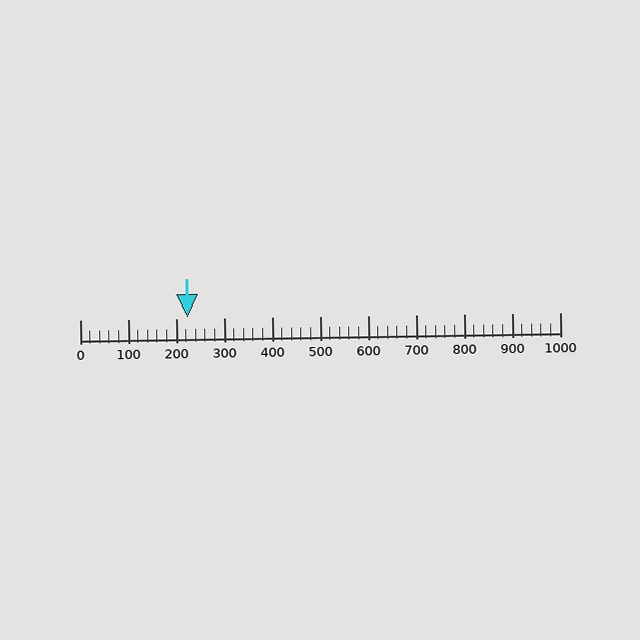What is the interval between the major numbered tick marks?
The major tick marks are spaced 100 units apart.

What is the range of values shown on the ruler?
The ruler shows values from 0 to 1000.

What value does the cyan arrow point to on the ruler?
The cyan arrow points to approximately 225.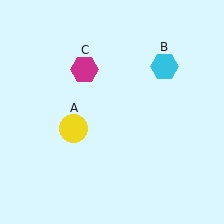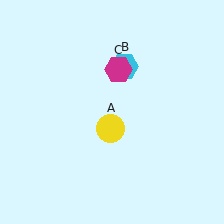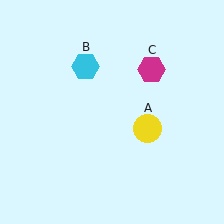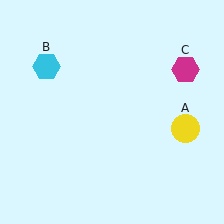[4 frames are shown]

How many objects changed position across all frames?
3 objects changed position: yellow circle (object A), cyan hexagon (object B), magenta hexagon (object C).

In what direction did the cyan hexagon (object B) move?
The cyan hexagon (object B) moved left.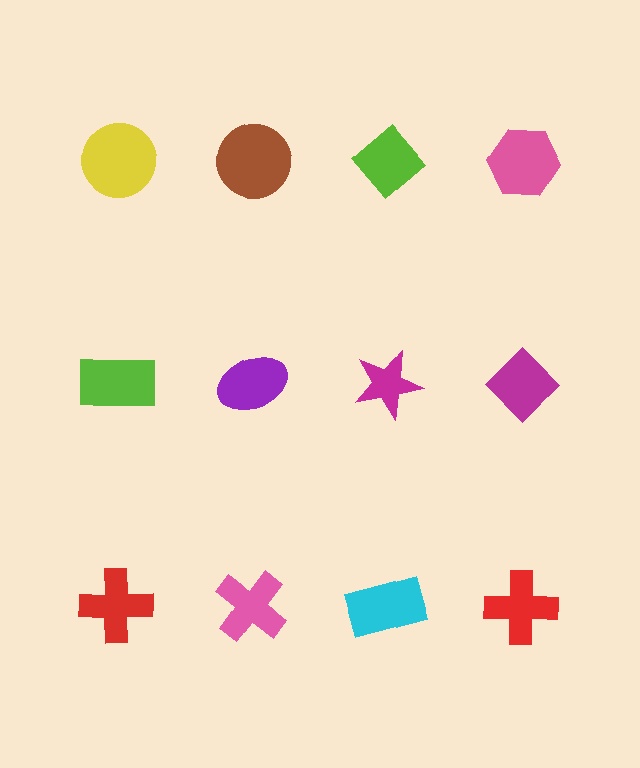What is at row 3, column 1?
A red cross.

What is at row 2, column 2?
A purple ellipse.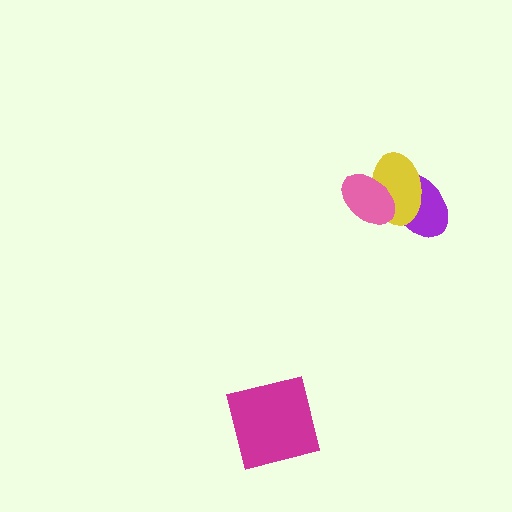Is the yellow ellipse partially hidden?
Yes, it is partially covered by another shape.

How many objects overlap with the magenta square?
0 objects overlap with the magenta square.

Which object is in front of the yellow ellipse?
The pink ellipse is in front of the yellow ellipse.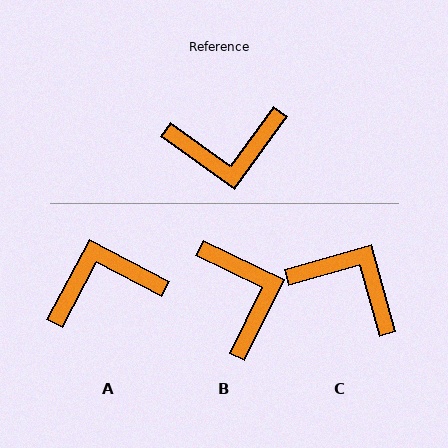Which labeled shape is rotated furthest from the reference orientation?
A, about 172 degrees away.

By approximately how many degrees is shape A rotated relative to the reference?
Approximately 172 degrees clockwise.